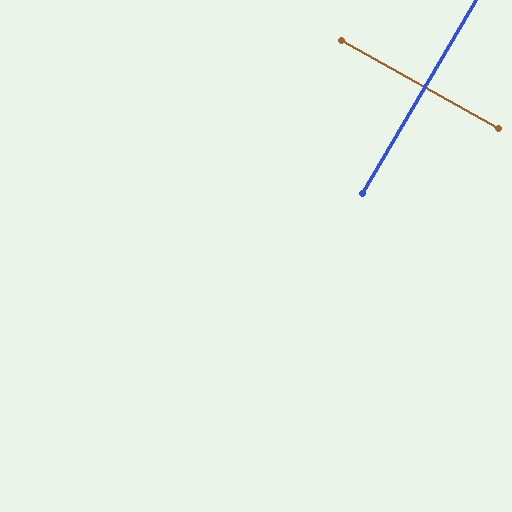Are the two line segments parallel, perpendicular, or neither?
Perpendicular — they meet at approximately 89°.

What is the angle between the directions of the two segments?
Approximately 89 degrees.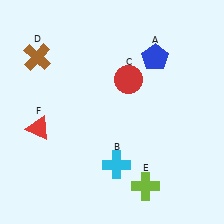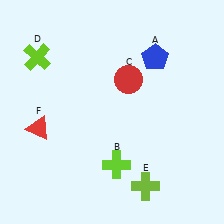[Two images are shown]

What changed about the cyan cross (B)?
In Image 1, B is cyan. In Image 2, it changed to lime.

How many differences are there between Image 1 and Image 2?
There are 2 differences between the two images.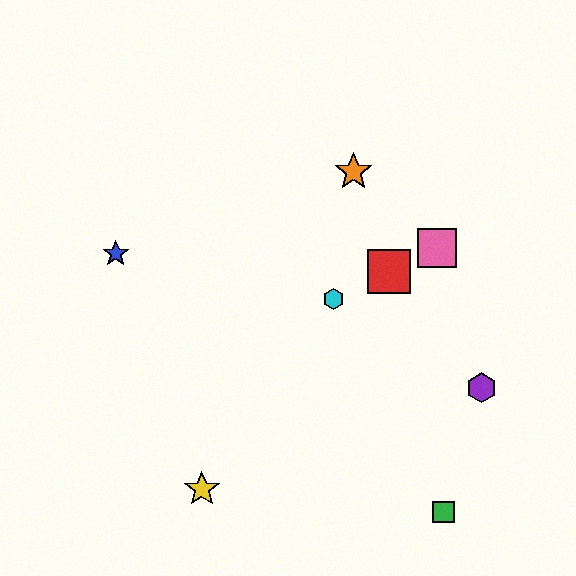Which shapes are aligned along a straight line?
The red square, the cyan hexagon, the pink square are aligned along a straight line.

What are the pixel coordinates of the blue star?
The blue star is at (116, 254).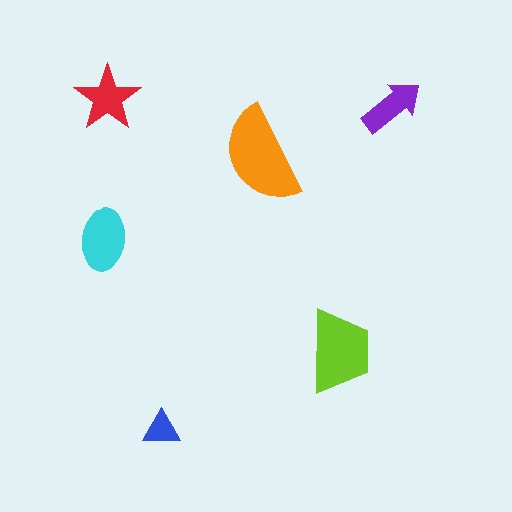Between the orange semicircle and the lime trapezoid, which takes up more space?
The orange semicircle.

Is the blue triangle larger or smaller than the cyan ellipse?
Smaller.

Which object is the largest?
The orange semicircle.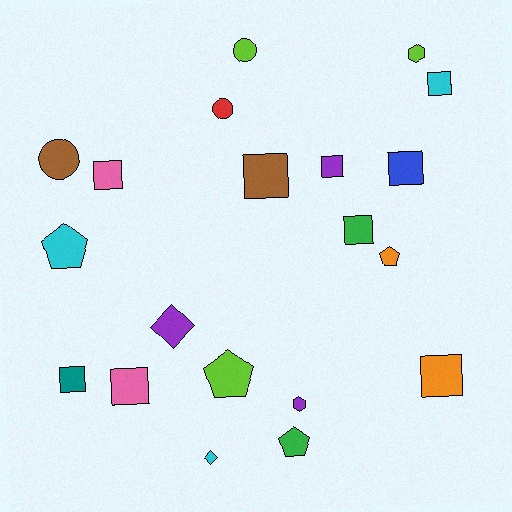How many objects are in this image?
There are 20 objects.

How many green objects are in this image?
There are 2 green objects.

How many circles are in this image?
There are 3 circles.